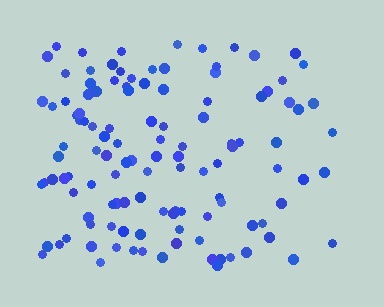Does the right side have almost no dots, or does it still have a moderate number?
Still a moderate number, just noticeably fewer than the left.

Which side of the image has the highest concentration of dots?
The left.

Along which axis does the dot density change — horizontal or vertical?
Horizontal.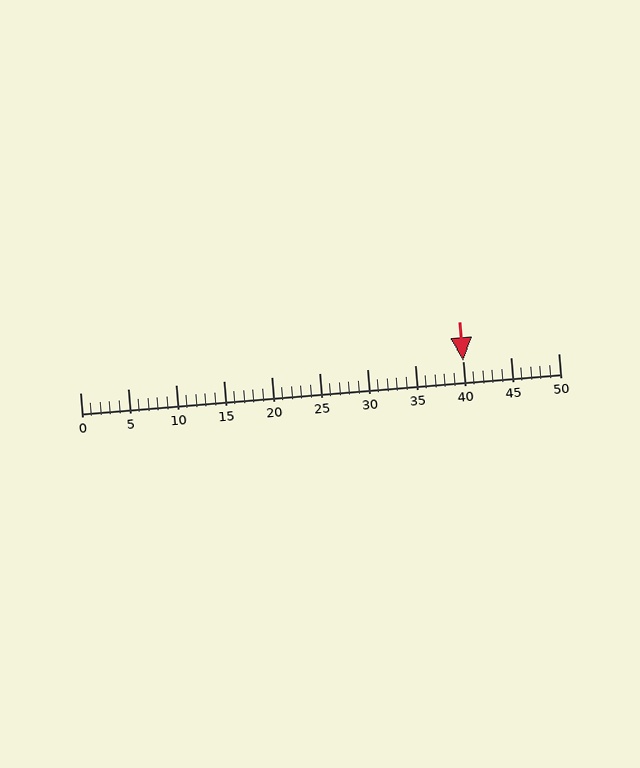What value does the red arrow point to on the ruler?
The red arrow points to approximately 40.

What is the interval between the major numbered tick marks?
The major tick marks are spaced 5 units apart.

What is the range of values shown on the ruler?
The ruler shows values from 0 to 50.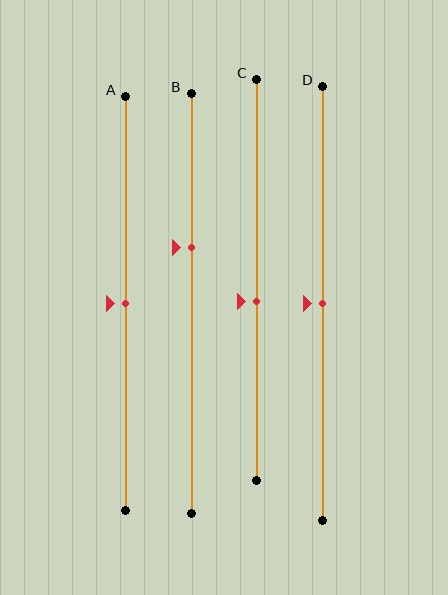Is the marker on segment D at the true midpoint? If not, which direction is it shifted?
Yes, the marker on segment D is at the true midpoint.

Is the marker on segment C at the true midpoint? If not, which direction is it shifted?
No, the marker on segment C is shifted downward by about 5% of the segment length.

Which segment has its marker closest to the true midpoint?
Segment A has its marker closest to the true midpoint.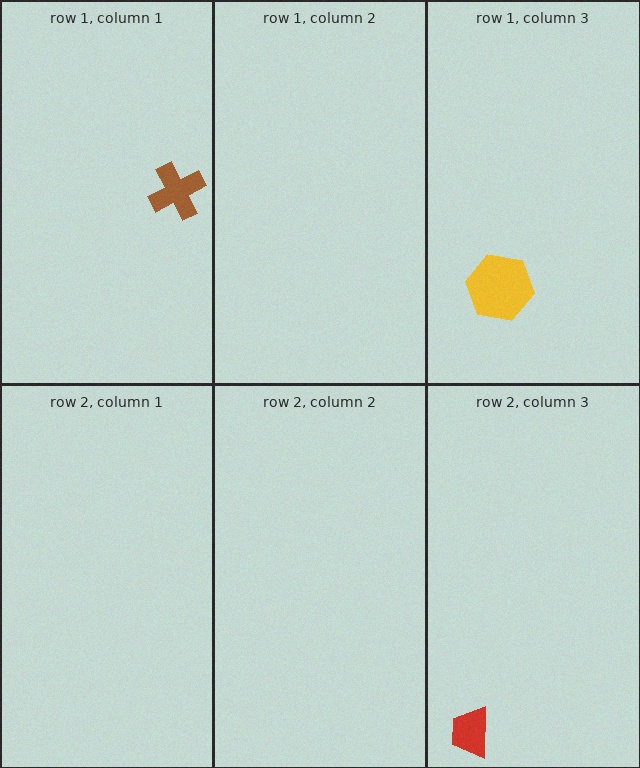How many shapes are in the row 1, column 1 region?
1.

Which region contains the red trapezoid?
The row 2, column 3 region.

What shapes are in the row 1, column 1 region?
The brown cross.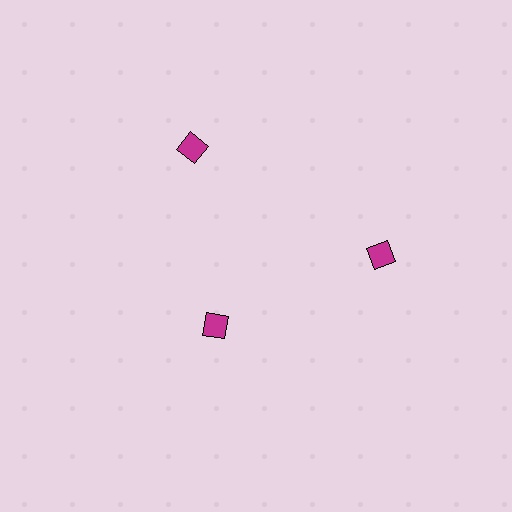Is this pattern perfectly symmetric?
No. The 3 magenta diamonds are arranged in a ring, but one element near the 7 o'clock position is pulled inward toward the center, breaking the 3-fold rotational symmetry.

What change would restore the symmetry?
The symmetry would be restored by moving it outward, back onto the ring so that all 3 diamonds sit at equal angles and equal distance from the center.